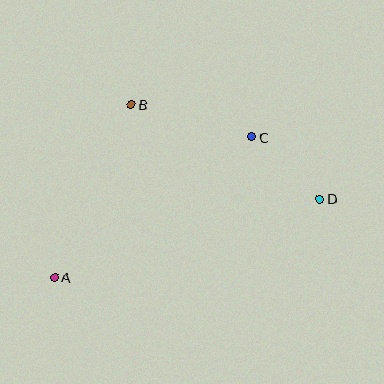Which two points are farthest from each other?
Points A and D are farthest from each other.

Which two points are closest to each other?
Points C and D are closest to each other.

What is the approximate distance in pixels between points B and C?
The distance between B and C is approximately 125 pixels.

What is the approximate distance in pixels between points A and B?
The distance between A and B is approximately 189 pixels.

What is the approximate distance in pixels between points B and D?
The distance between B and D is approximately 210 pixels.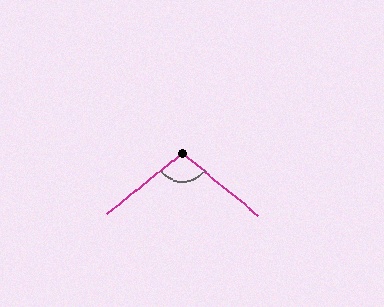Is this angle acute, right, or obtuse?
It is obtuse.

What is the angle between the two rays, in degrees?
Approximately 102 degrees.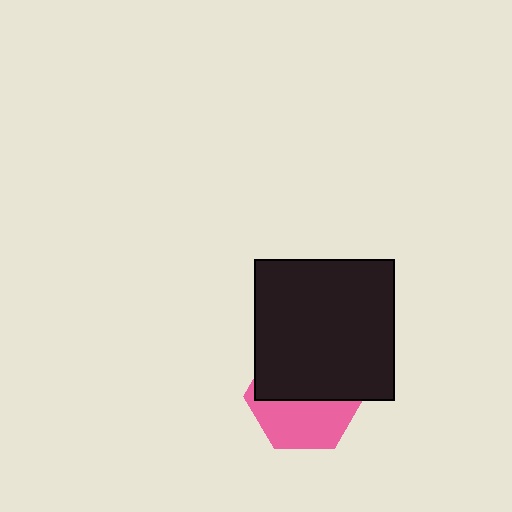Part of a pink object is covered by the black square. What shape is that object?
It is a hexagon.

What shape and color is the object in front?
The object in front is a black square.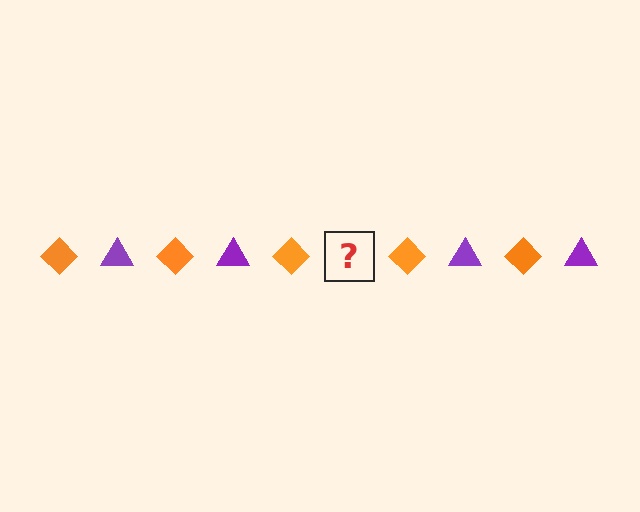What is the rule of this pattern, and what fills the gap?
The rule is that the pattern alternates between orange diamond and purple triangle. The gap should be filled with a purple triangle.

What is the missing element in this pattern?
The missing element is a purple triangle.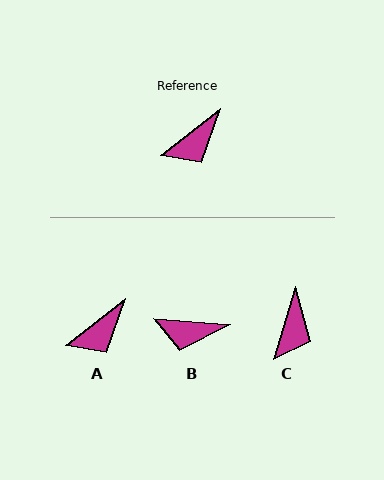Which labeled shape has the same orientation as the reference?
A.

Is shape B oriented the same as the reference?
No, it is off by about 43 degrees.